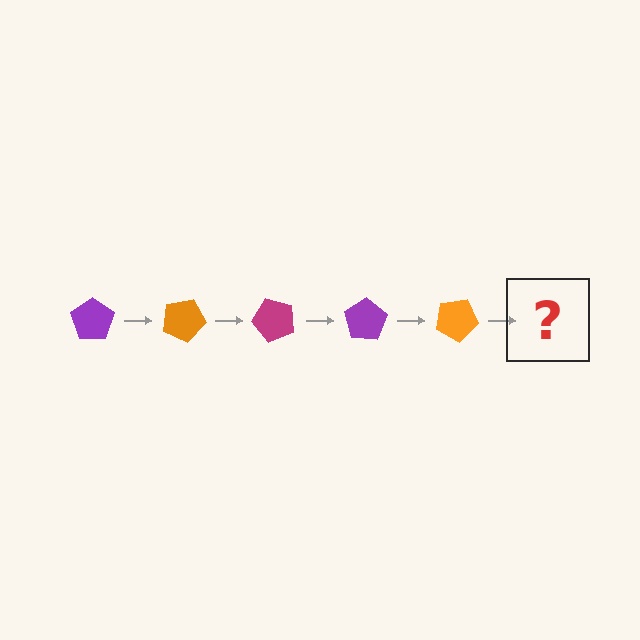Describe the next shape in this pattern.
It should be a magenta pentagon, rotated 125 degrees from the start.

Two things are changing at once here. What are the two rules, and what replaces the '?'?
The two rules are that it rotates 25 degrees each step and the color cycles through purple, orange, and magenta. The '?' should be a magenta pentagon, rotated 125 degrees from the start.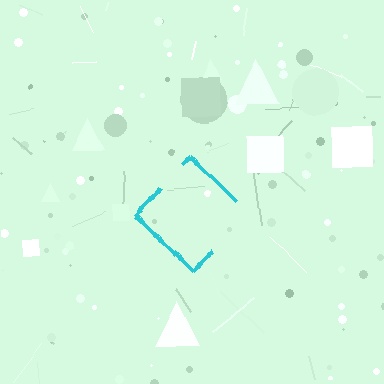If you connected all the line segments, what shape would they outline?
They would outline a diamond.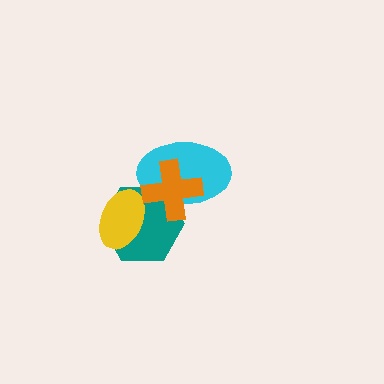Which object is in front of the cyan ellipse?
The orange cross is in front of the cyan ellipse.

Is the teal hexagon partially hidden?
Yes, it is partially covered by another shape.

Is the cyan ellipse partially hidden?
Yes, it is partially covered by another shape.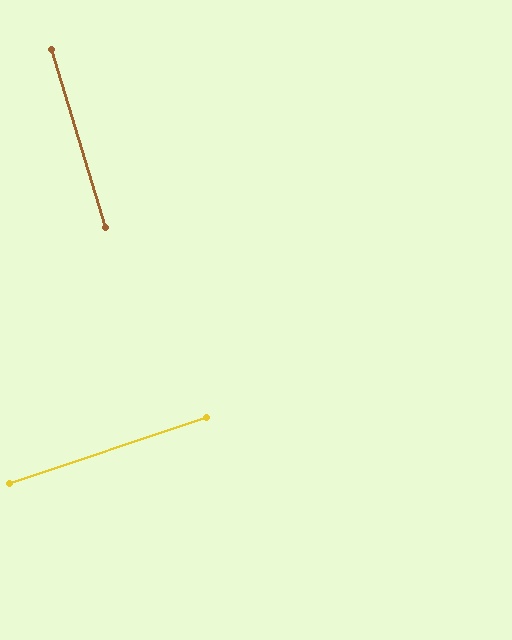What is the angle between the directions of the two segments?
Approximately 89 degrees.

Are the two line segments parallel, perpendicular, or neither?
Perpendicular — they meet at approximately 89°.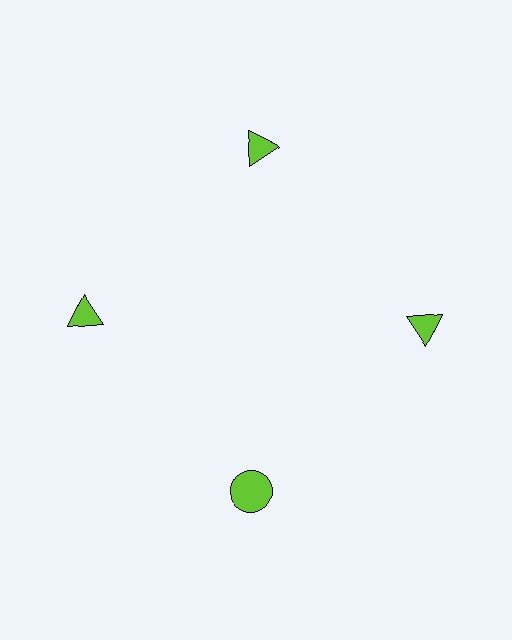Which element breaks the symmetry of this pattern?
The lime circle at roughly the 6 o'clock position breaks the symmetry. All other shapes are lime triangles.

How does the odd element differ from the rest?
It has a different shape: circle instead of triangle.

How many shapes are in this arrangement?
There are 4 shapes arranged in a ring pattern.